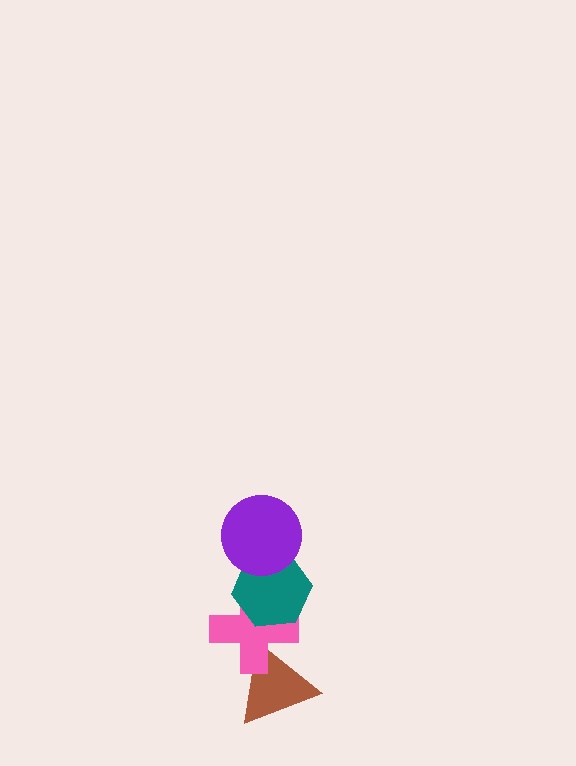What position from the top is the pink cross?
The pink cross is 3rd from the top.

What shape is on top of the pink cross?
The teal hexagon is on top of the pink cross.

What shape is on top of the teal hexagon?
The purple circle is on top of the teal hexagon.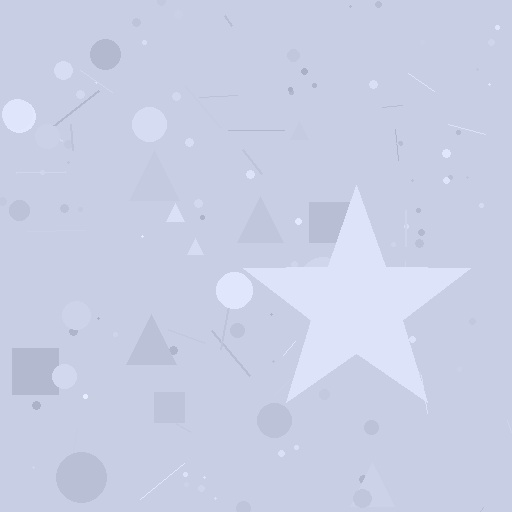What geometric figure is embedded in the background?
A star is embedded in the background.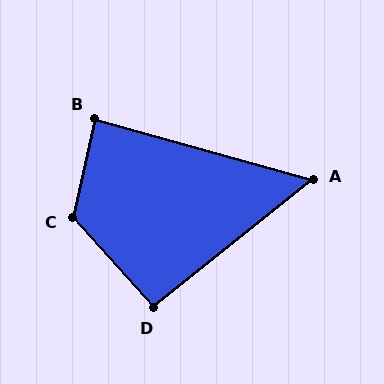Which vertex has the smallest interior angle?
A, at approximately 54 degrees.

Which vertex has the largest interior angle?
C, at approximately 126 degrees.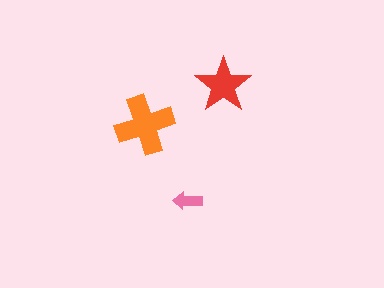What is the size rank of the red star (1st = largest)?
2nd.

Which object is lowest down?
The pink arrow is bottommost.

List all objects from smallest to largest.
The pink arrow, the red star, the orange cross.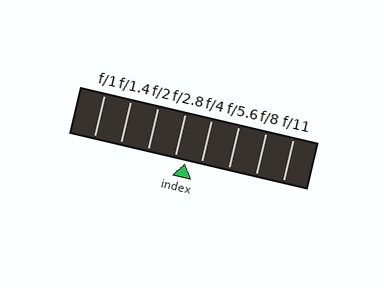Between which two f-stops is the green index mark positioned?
The index mark is between f/2.8 and f/4.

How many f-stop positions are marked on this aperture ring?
There are 8 f-stop positions marked.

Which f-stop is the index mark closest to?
The index mark is closest to f/2.8.